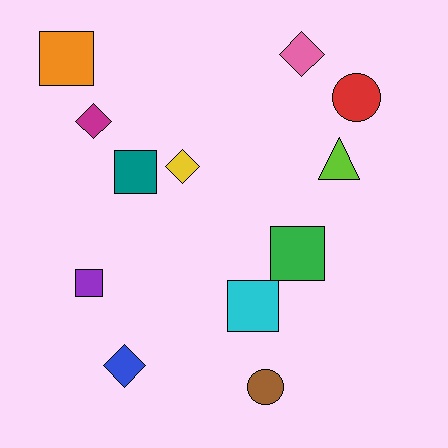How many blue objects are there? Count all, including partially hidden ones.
There is 1 blue object.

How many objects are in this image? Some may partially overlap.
There are 12 objects.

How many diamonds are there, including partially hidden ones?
There are 4 diamonds.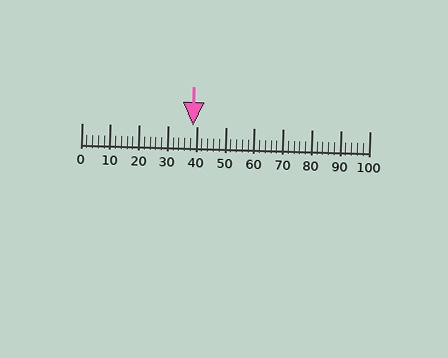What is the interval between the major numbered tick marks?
The major tick marks are spaced 10 units apart.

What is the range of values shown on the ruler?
The ruler shows values from 0 to 100.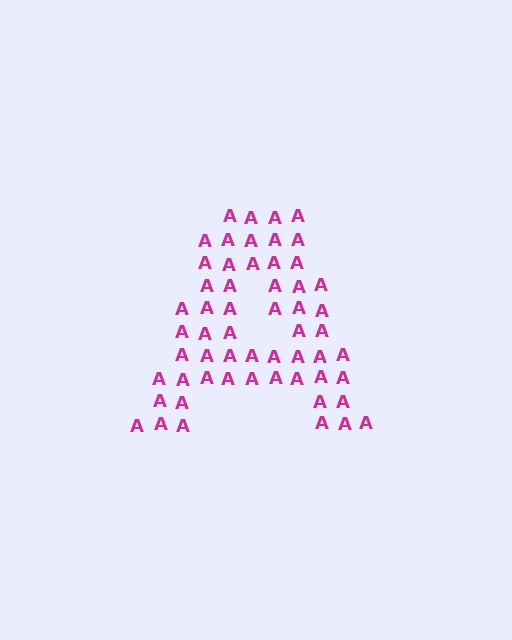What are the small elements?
The small elements are letter A's.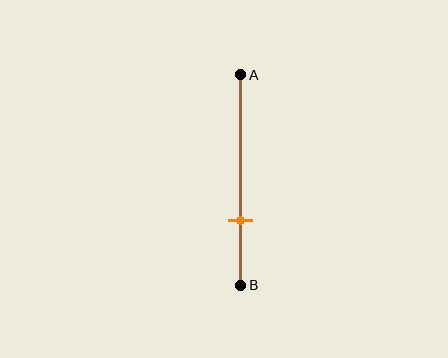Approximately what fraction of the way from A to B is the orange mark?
The orange mark is approximately 70% of the way from A to B.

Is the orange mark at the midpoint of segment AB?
No, the mark is at about 70% from A, not at the 50% midpoint.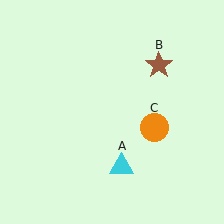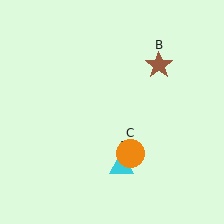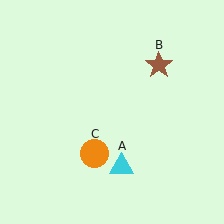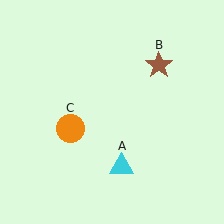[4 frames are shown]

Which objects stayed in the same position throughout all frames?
Cyan triangle (object A) and brown star (object B) remained stationary.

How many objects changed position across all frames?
1 object changed position: orange circle (object C).